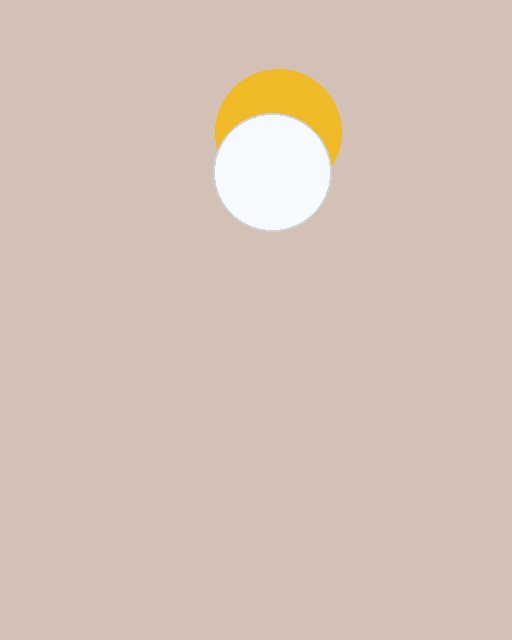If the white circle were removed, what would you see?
You would see the complete yellow circle.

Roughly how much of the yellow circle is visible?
A small part of it is visible (roughly 45%).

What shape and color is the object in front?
The object in front is a white circle.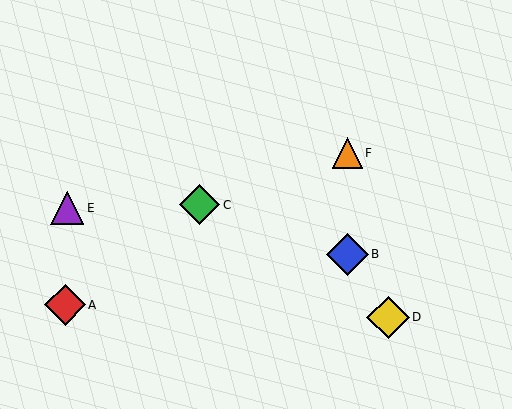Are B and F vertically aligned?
Yes, both are at x≈347.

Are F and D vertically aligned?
No, F is at x≈347 and D is at x≈388.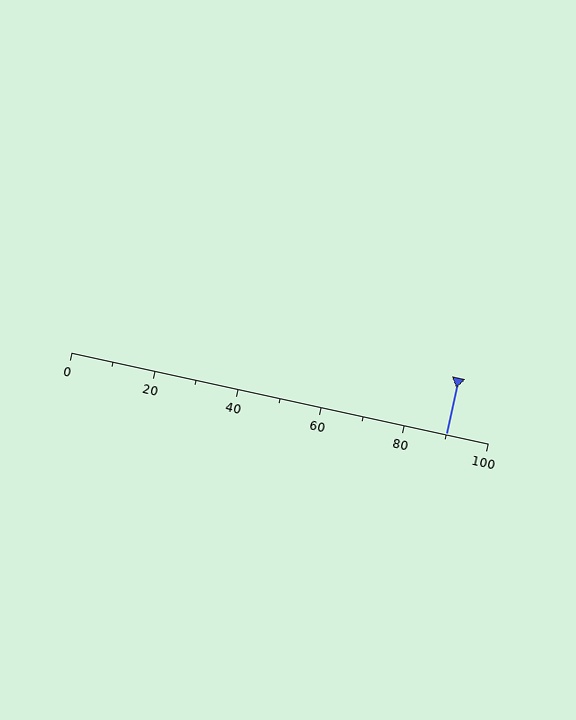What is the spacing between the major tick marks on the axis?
The major ticks are spaced 20 apart.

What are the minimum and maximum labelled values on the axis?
The axis runs from 0 to 100.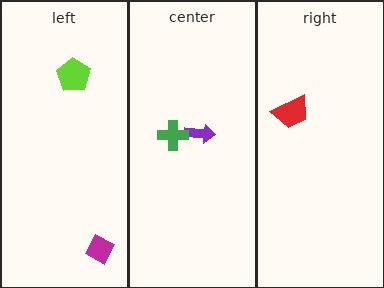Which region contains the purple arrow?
The center region.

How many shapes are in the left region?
2.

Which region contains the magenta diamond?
The left region.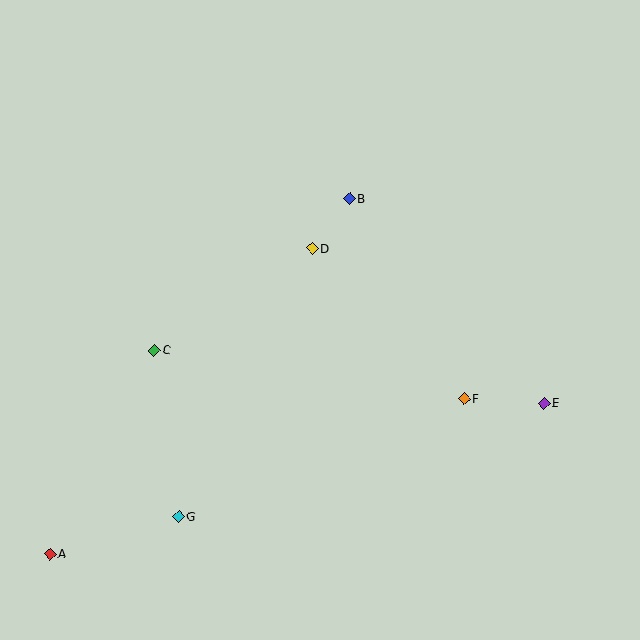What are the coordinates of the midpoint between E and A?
The midpoint between E and A is at (297, 478).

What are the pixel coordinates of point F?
Point F is at (464, 399).